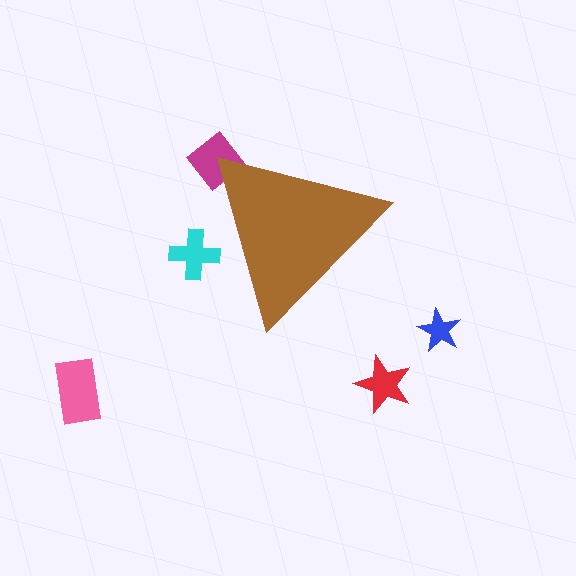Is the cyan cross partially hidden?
Yes, the cyan cross is partially hidden behind the brown triangle.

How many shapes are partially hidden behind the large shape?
2 shapes are partially hidden.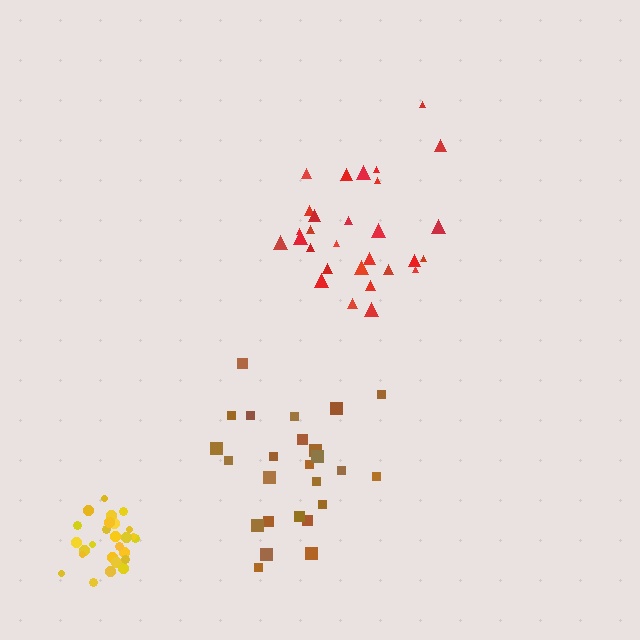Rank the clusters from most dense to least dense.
yellow, brown, red.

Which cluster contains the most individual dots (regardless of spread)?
Red (29).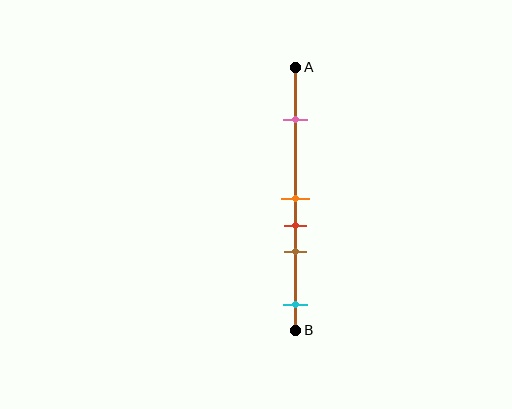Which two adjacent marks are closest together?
The orange and red marks are the closest adjacent pair.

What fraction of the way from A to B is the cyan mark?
The cyan mark is approximately 90% (0.9) of the way from A to B.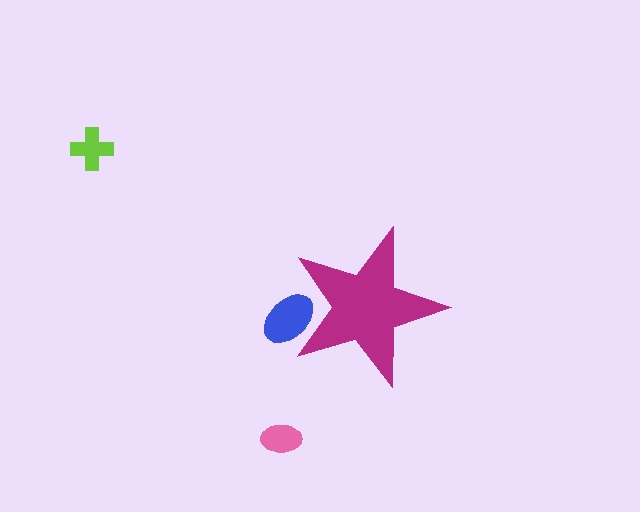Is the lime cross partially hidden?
No, the lime cross is fully visible.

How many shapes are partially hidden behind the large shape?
1 shape is partially hidden.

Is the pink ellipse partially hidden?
No, the pink ellipse is fully visible.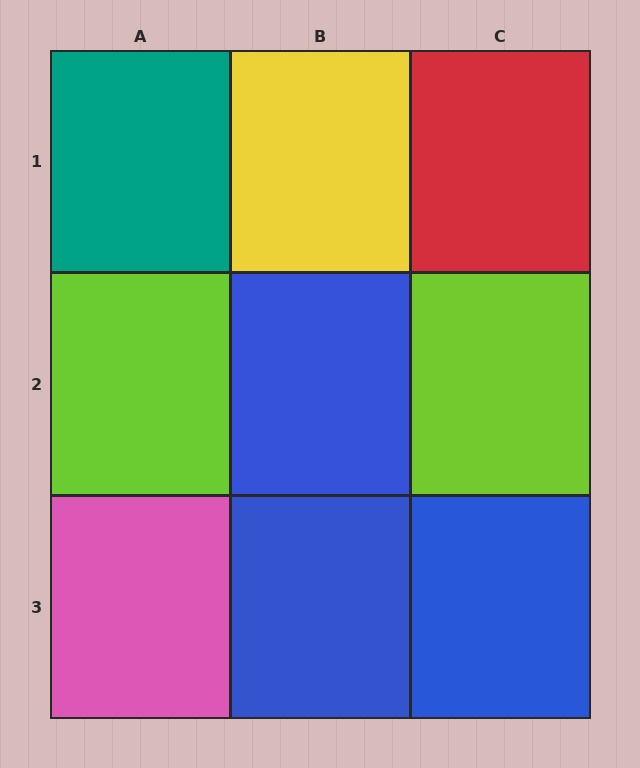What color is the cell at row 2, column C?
Lime.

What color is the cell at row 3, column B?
Blue.